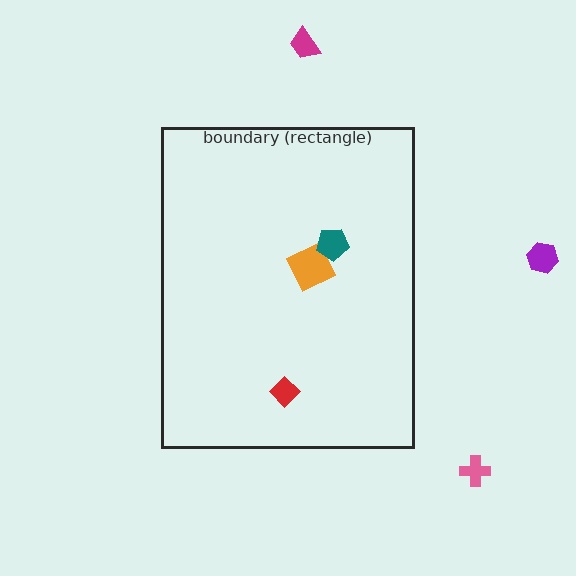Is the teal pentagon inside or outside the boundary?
Inside.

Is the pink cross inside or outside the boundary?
Outside.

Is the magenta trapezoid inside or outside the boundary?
Outside.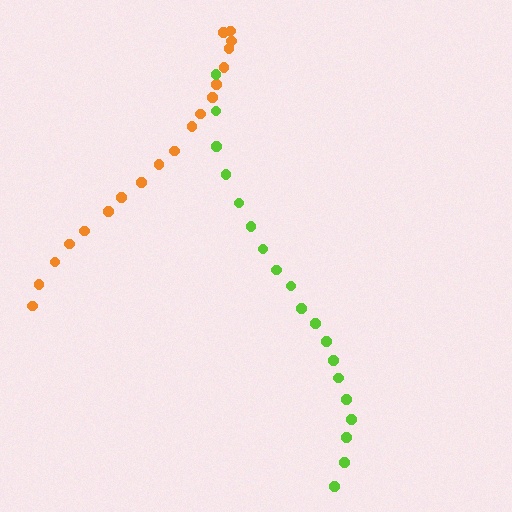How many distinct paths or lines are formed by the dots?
There are 2 distinct paths.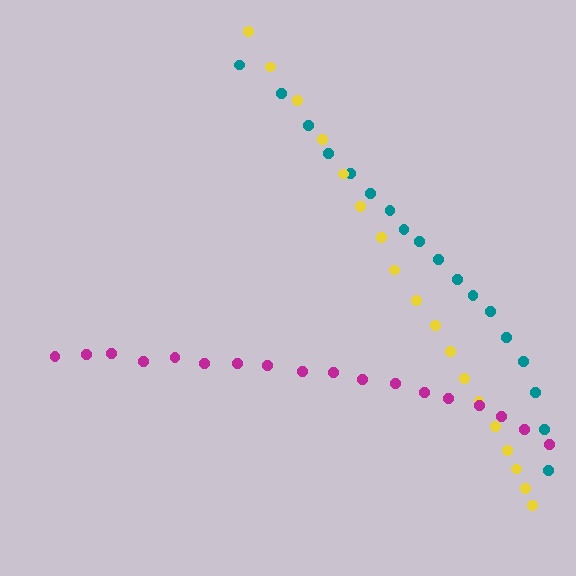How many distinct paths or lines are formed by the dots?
There are 3 distinct paths.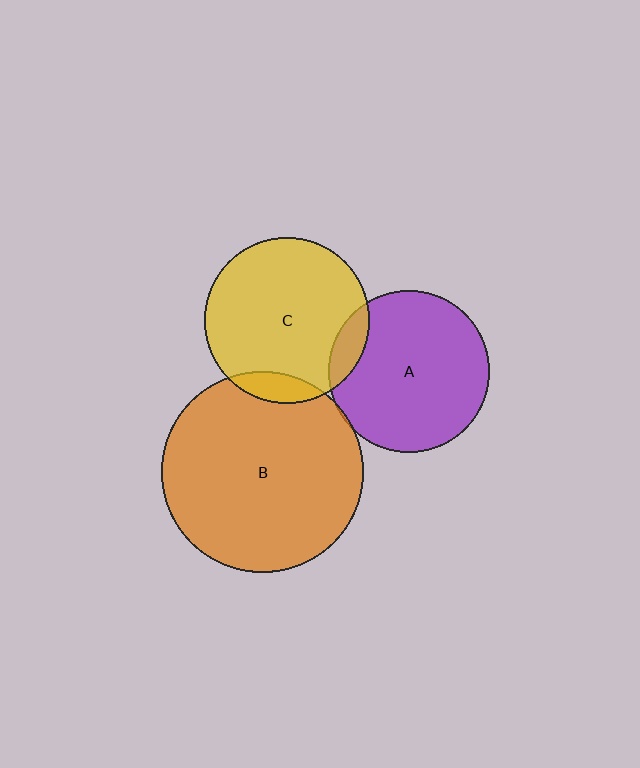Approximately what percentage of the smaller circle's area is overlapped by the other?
Approximately 10%.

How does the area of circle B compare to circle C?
Approximately 1.5 times.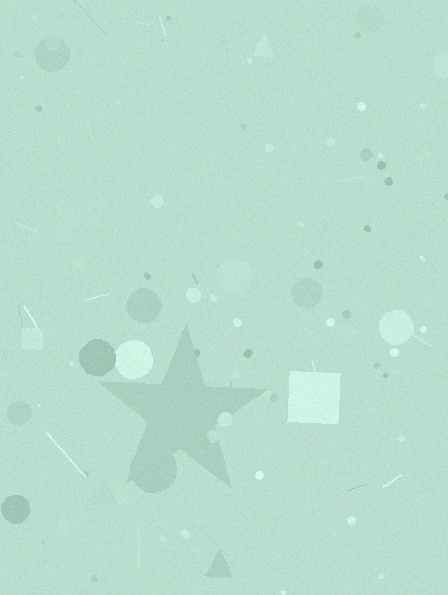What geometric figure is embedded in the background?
A star is embedded in the background.